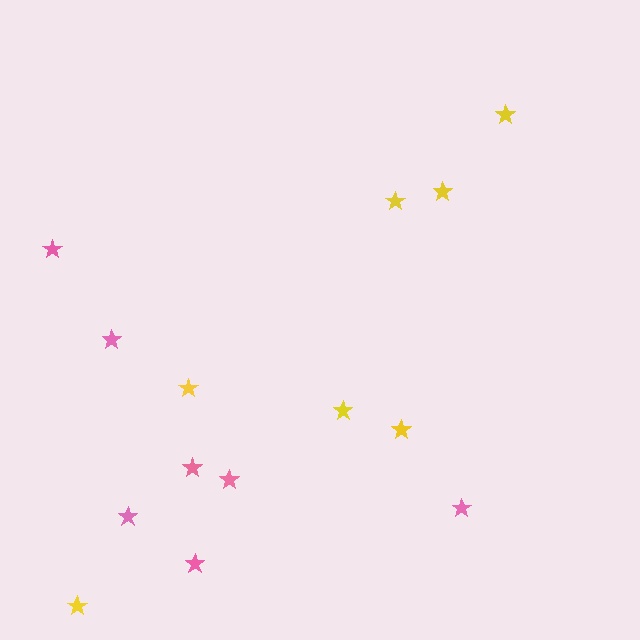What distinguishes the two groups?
There are 2 groups: one group of pink stars (7) and one group of yellow stars (7).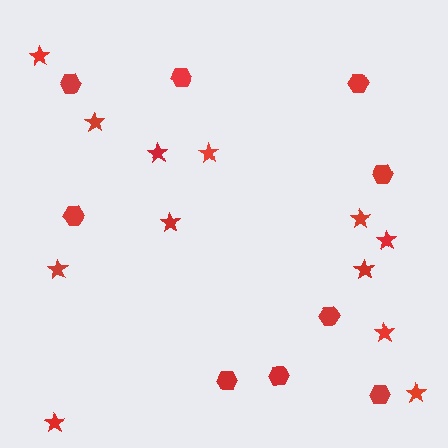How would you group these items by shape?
There are 2 groups: one group of hexagons (9) and one group of stars (12).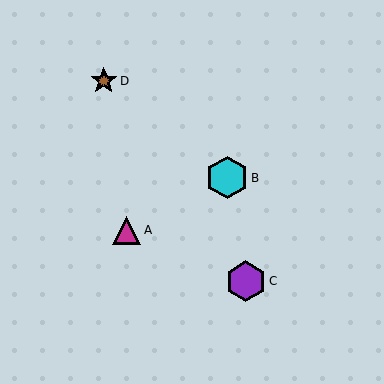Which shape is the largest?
The cyan hexagon (labeled B) is the largest.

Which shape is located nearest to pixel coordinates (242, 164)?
The cyan hexagon (labeled B) at (227, 178) is nearest to that location.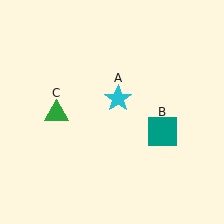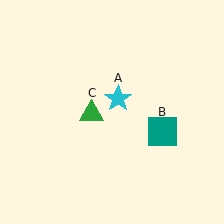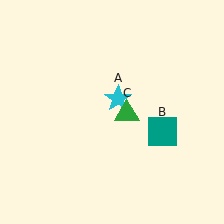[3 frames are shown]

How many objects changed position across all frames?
1 object changed position: green triangle (object C).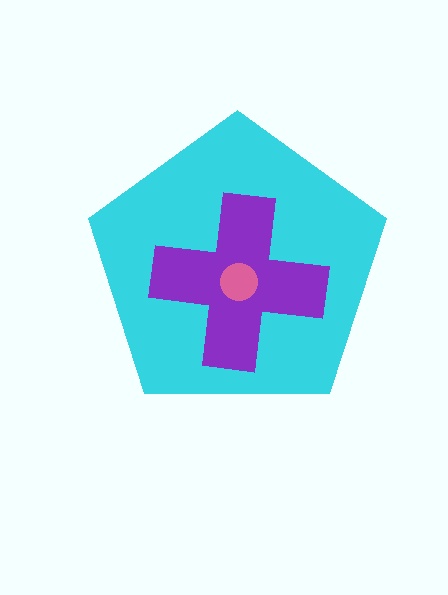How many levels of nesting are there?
3.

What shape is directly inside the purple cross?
The pink circle.